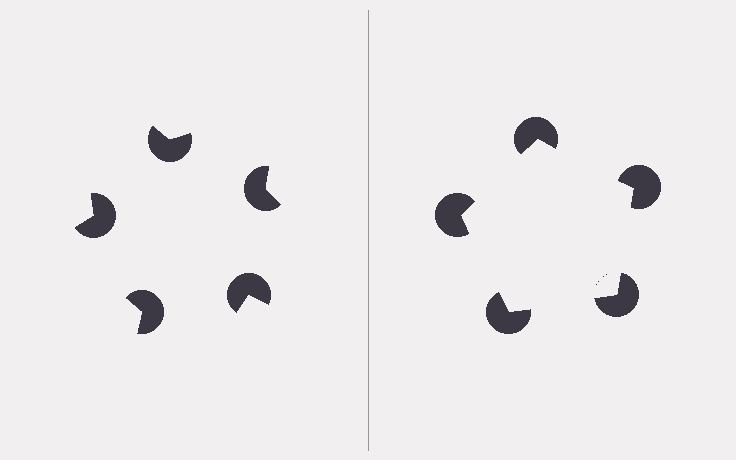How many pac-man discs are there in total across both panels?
10 — 5 on each side.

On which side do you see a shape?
An illusory pentagon appears on the right side. On the left side the wedge cuts are rotated, so no coherent shape forms.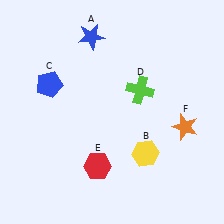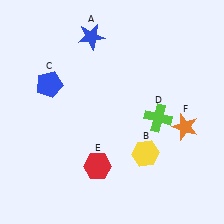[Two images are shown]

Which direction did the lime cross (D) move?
The lime cross (D) moved down.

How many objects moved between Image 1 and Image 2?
1 object moved between the two images.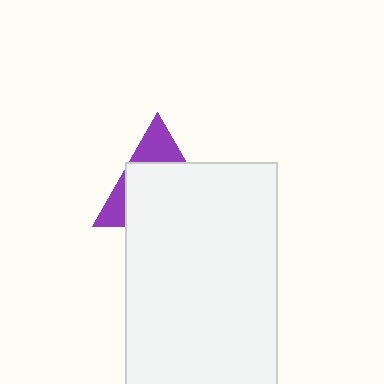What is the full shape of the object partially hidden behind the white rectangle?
The partially hidden object is a purple triangle.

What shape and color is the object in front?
The object in front is a white rectangle.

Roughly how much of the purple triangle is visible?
A small part of it is visible (roughly 32%).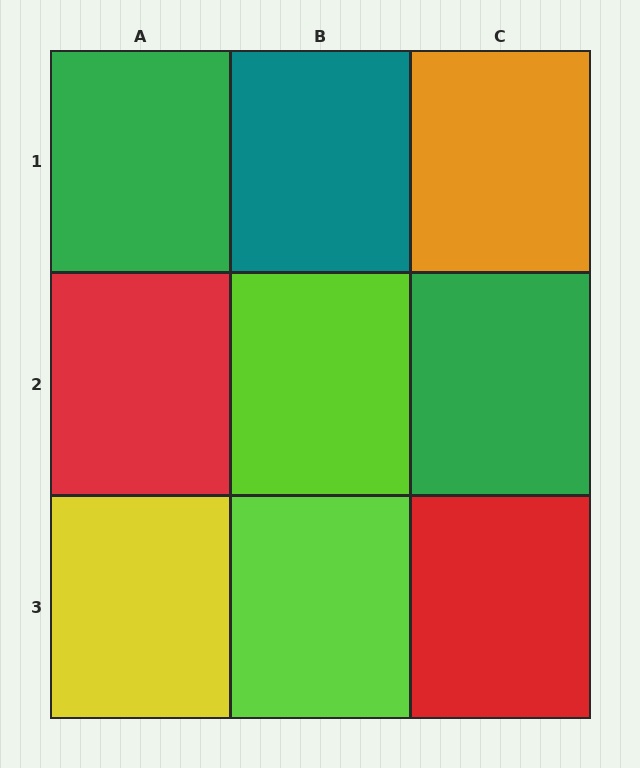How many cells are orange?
1 cell is orange.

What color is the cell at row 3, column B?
Lime.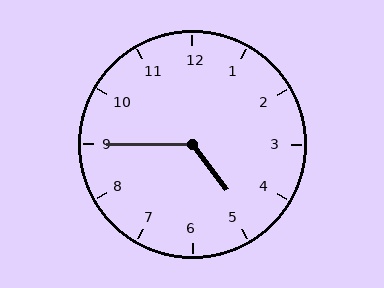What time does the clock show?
4:45.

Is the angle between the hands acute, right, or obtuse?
It is obtuse.